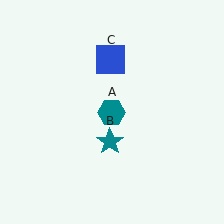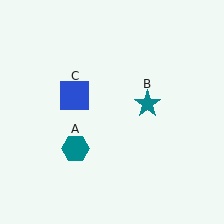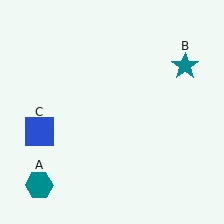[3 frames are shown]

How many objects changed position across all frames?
3 objects changed position: teal hexagon (object A), teal star (object B), blue square (object C).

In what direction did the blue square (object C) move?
The blue square (object C) moved down and to the left.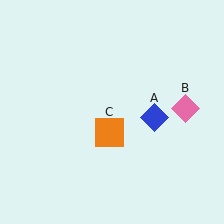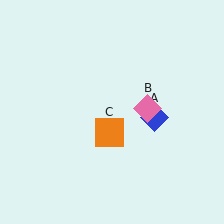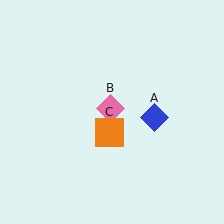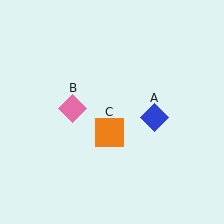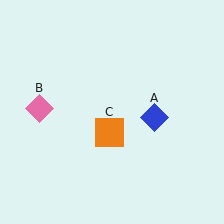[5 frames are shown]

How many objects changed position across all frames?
1 object changed position: pink diamond (object B).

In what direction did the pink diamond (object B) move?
The pink diamond (object B) moved left.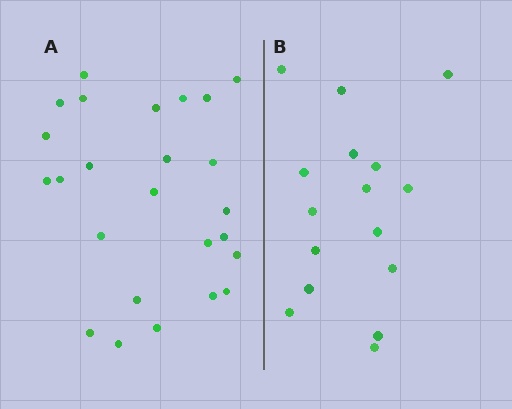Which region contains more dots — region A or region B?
Region A (the left region) has more dots.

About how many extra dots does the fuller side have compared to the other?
Region A has roughly 8 or so more dots than region B.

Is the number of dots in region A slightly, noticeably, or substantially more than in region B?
Region A has substantially more. The ratio is roughly 1.6 to 1.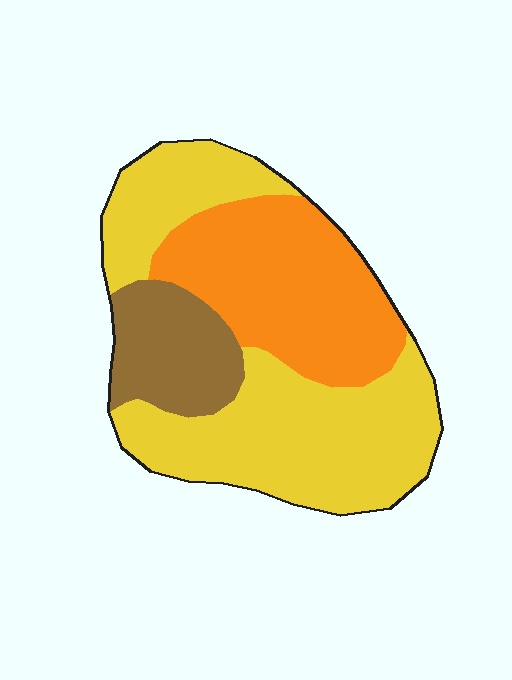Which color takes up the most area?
Yellow, at roughly 50%.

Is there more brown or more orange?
Orange.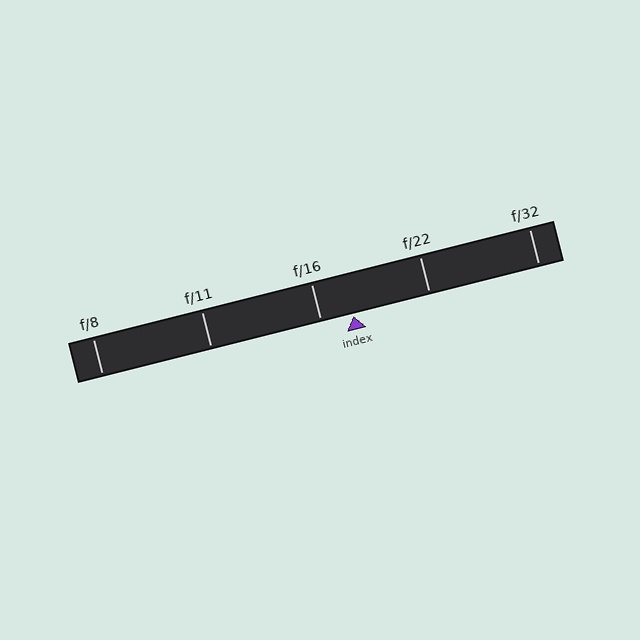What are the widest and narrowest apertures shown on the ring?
The widest aperture shown is f/8 and the narrowest is f/32.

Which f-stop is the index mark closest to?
The index mark is closest to f/16.